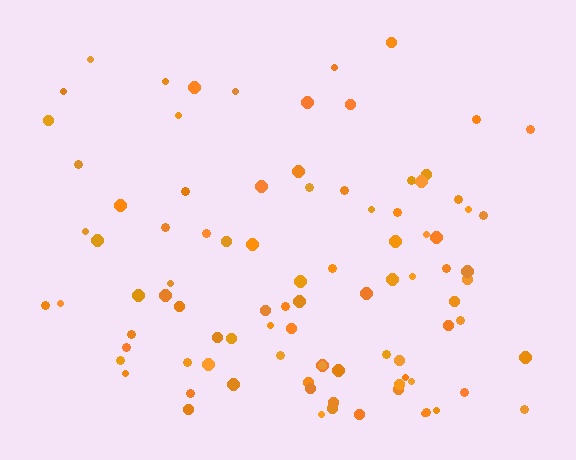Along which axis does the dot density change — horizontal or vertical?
Vertical.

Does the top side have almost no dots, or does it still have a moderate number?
Still a moderate number, just noticeably fewer than the bottom.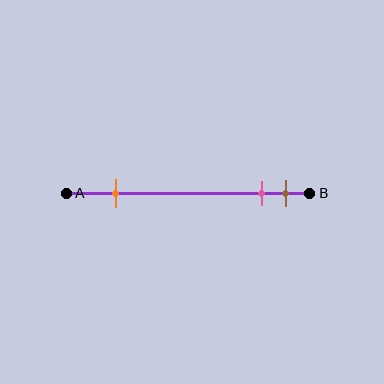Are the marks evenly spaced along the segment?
No, the marks are not evenly spaced.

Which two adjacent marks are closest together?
The pink and brown marks are the closest adjacent pair.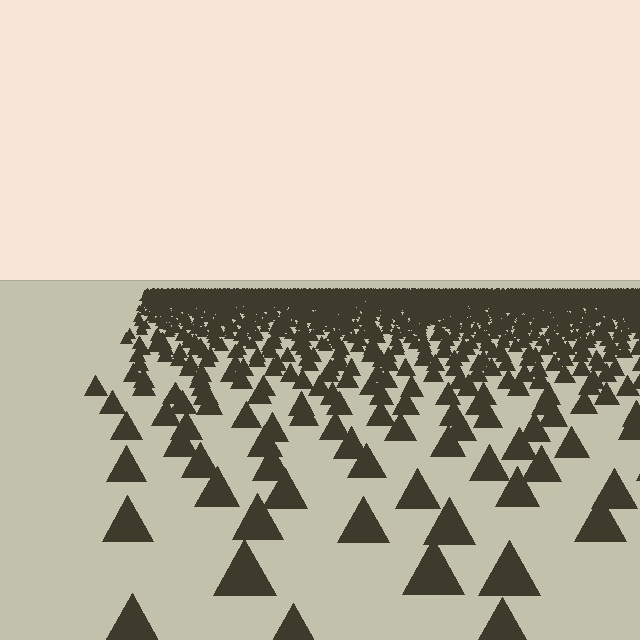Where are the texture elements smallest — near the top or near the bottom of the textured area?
Near the top.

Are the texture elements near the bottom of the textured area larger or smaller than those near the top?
Larger. Near the bottom, elements are closer to the viewer and appear at a bigger on-screen size.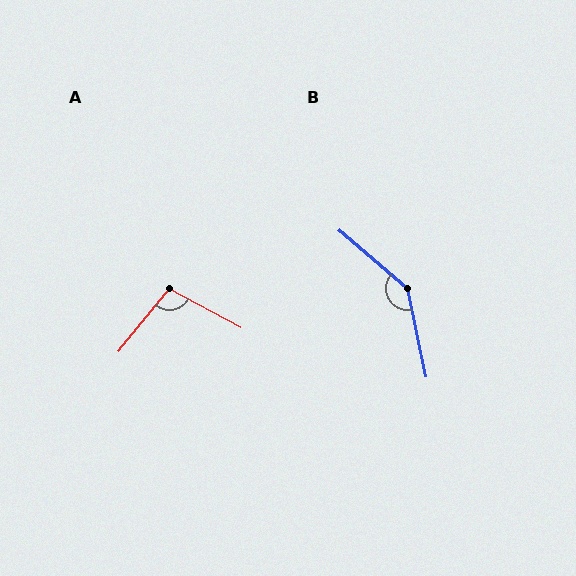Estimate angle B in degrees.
Approximately 142 degrees.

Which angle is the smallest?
A, at approximately 101 degrees.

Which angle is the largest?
B, at approximately 142 degrees.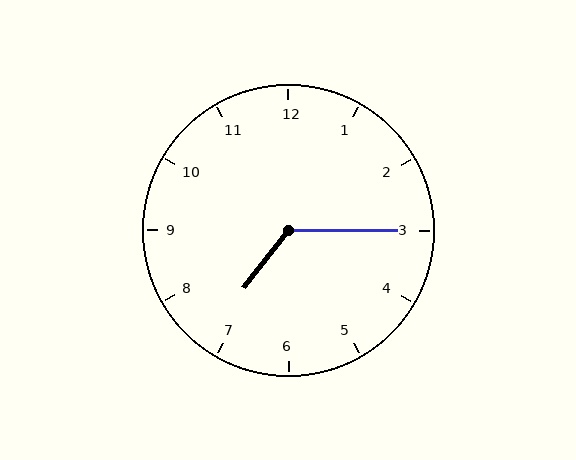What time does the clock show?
7:15.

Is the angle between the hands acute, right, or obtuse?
It is obtuse.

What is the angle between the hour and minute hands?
Approximately 128 degrees.